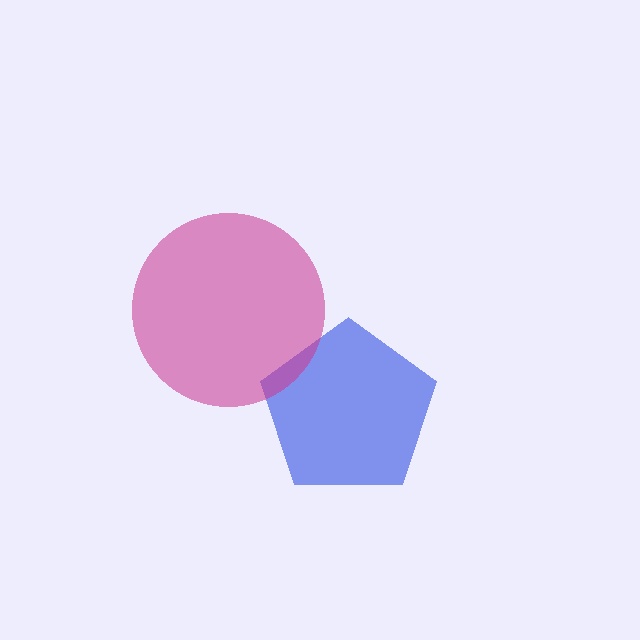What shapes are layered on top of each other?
The layered shapes are: a blue pentagon, a magenta circle.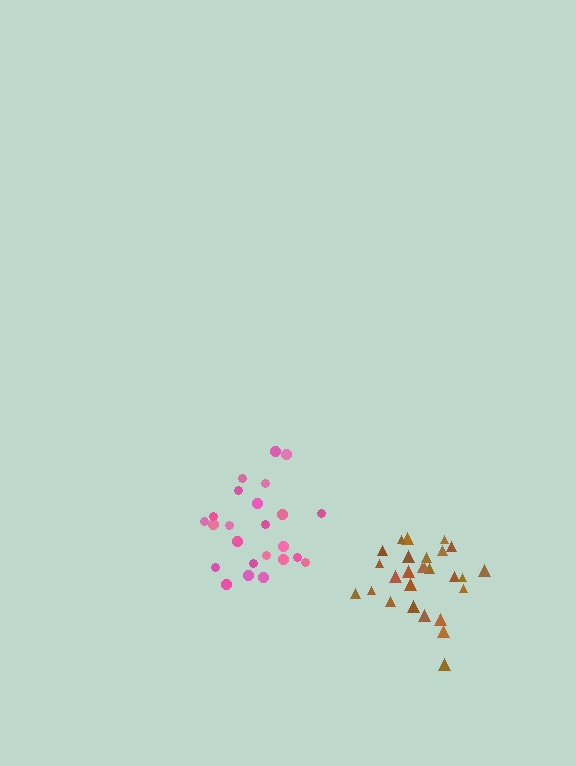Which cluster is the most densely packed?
Brown.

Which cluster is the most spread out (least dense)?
Pink.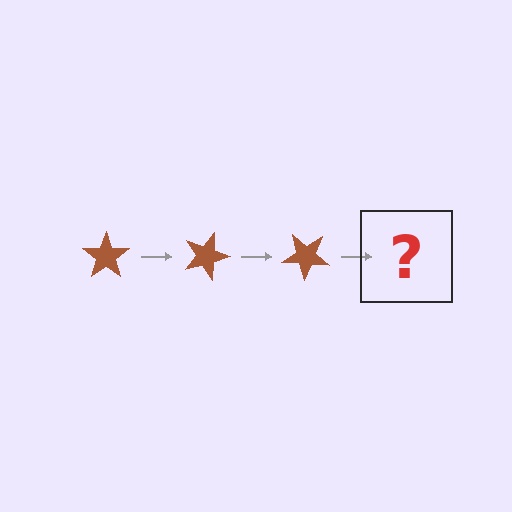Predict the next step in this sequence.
The next step is a brown star rotated 60 degrees.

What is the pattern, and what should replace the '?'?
The pattern is that the star rotates 20 degrees each step. The '?' should be a brown star rotated 60 degrees.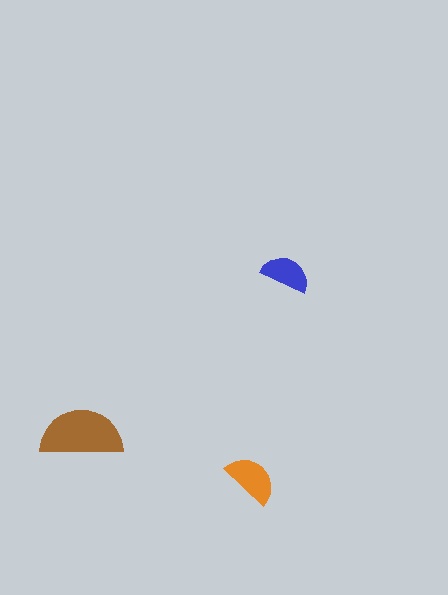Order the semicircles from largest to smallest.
the brown one, the orange one, the blue one.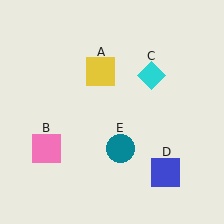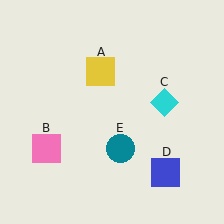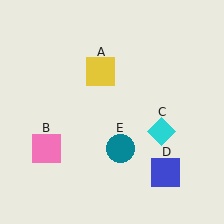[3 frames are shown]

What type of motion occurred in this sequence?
The cyan diamond (object C) rotated clockwise around the center of the scene.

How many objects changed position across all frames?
1 object changed position: cyan diamond (object C).